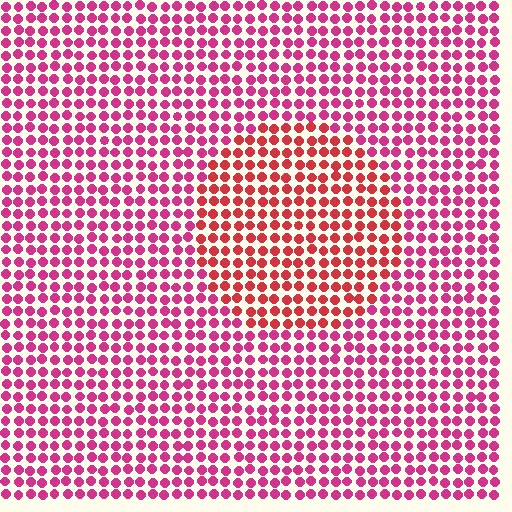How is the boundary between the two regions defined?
The boundary is defined purely by a slight shift in hue (about 29 degrees). Spacing, size, and orientation are identical on both sides.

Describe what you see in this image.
The image is filled with small magenta elements in a uniform arrangement. A circle-shaped region is visible where the elements are tinted to a slightly different hue, forming a subtle color boundary.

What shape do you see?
I see a circle.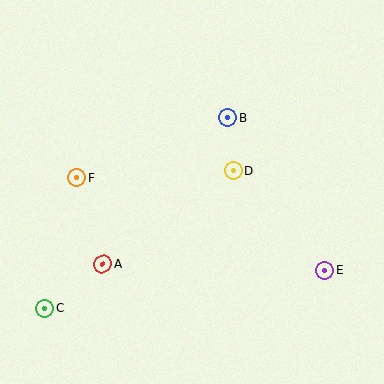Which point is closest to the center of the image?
Point D at (233, 171) is closest to the center.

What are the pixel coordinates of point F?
Point F is at (77, 177).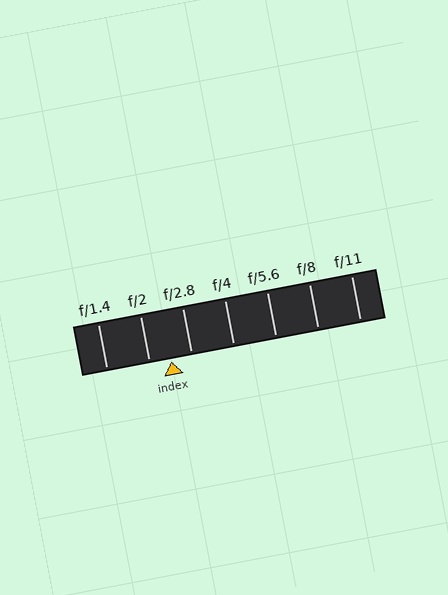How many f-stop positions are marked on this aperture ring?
There are 7 f-stop positions marked.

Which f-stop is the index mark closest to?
The index mark is closest to f/2.8.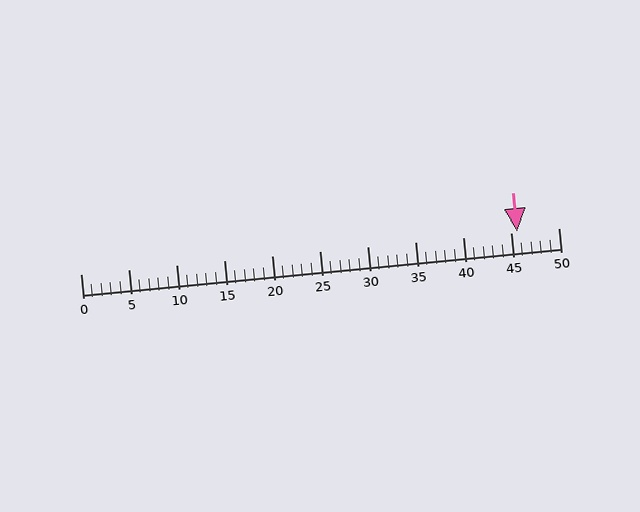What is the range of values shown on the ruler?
The ruler shows values from 0 to 50.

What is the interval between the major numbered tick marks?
The major tick marks are spaced 5 units apart.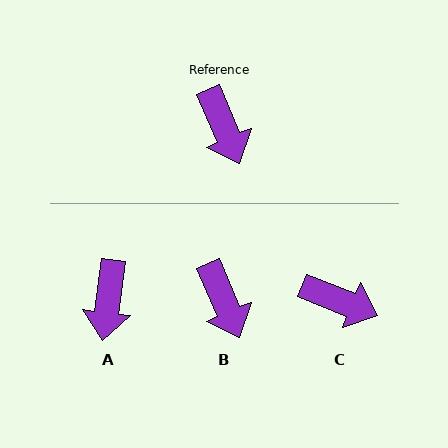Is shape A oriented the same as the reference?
No, it is off by about 31 degrees.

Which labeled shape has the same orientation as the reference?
B.